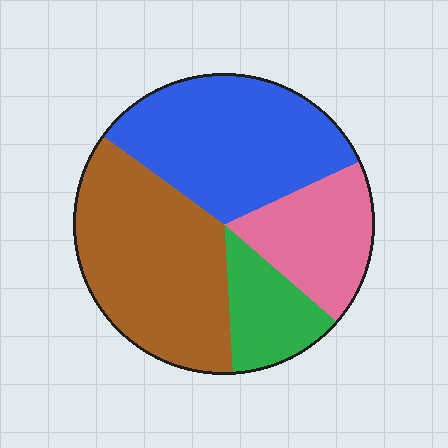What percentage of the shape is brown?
Brown covers about 35% of the shape.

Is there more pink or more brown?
Brown.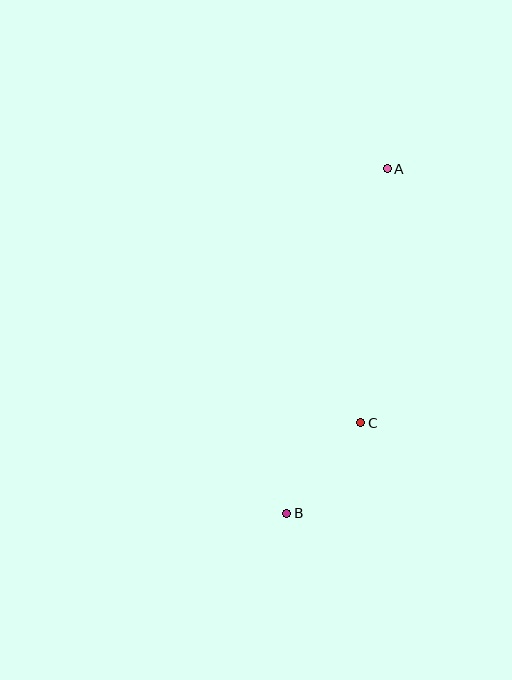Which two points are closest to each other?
Points B and C are closest to each other.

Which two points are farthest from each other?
Points A and B are farthest from each other.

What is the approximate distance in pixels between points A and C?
The distance between A and C is approximately 255 pixels.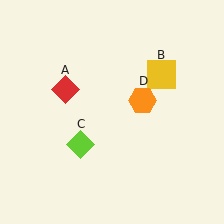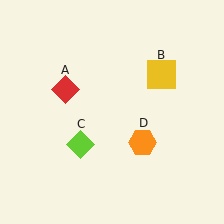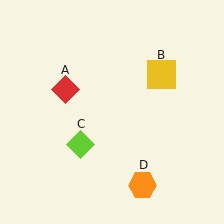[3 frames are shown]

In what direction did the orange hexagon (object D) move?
The orange hexagon (object D) moved down.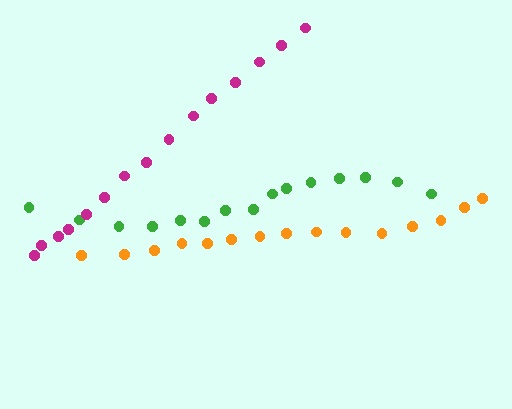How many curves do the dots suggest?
There are 3 distinct paths.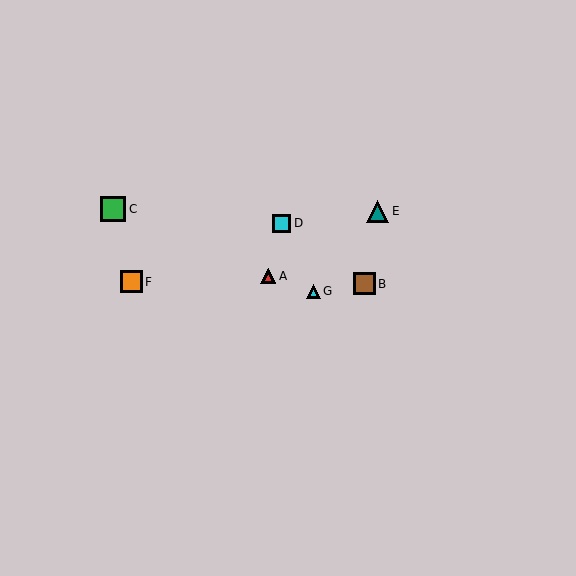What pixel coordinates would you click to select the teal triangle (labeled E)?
Click at (378, 211) to select the teal triangle E.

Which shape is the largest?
The green square (labeled C) is the largest.